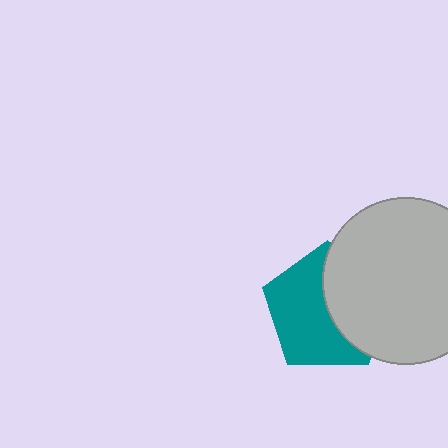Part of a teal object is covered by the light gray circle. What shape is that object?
It is a pentagon.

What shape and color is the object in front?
The object in front is a light gray circle.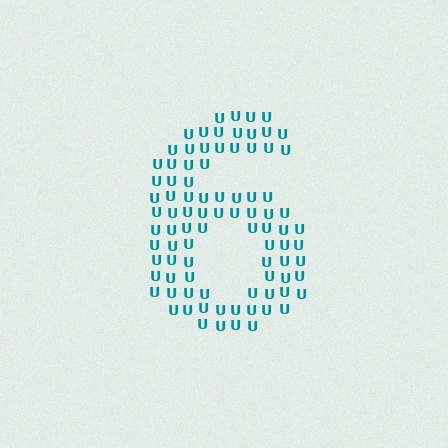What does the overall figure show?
The overall figure shows the digit 6.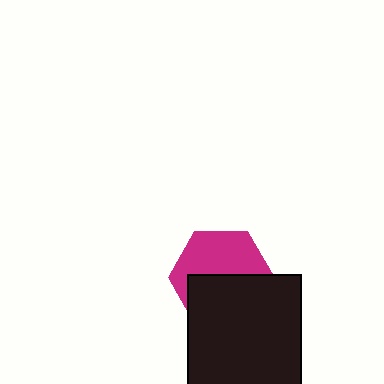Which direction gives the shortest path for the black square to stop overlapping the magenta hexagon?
Moving down gives the shortest separation.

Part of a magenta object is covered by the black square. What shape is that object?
It is a hexagon.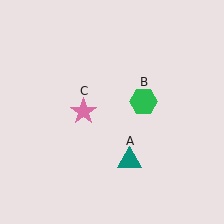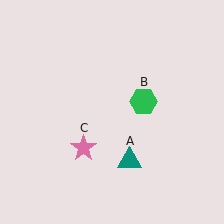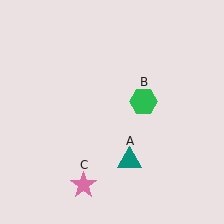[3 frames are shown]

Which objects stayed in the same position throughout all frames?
Teal triangle (object A) and green hexagon (object B) remained stationary.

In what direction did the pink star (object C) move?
The pink star (object C) moved down.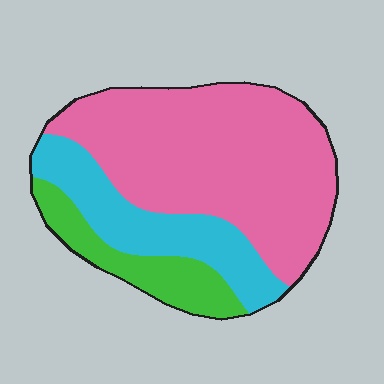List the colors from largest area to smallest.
From largest to smallest: pink, cyan, green.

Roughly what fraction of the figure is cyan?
Cyan covers 24% of the figure.